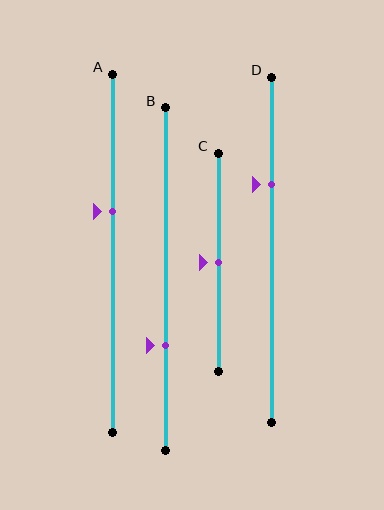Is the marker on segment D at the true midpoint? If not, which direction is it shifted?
No, the marker on segment D is shifted upward by about 19% of the segment length.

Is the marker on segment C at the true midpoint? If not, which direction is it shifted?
Yes, the marker on segment C is at the true midpoint.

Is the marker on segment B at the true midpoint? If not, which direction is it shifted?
No, the marker on segment B is shifted downward by about 20% of the segment length.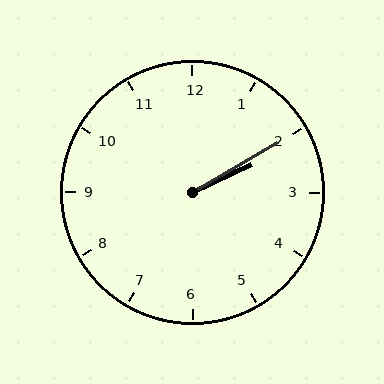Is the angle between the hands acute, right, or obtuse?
It is acute.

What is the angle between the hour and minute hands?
Approximately 5 degrees.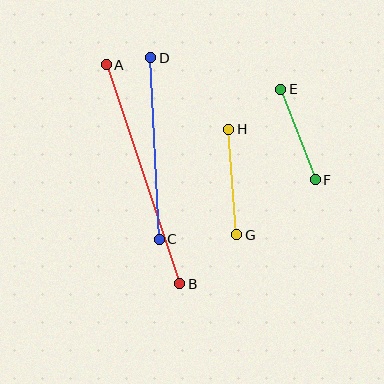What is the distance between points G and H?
The distance is approximately 106 pixels.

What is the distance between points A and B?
The distance is approximately 231 pixels.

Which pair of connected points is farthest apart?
Points A and B are farthest apart.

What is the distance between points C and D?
The distance is approximately 182 pixels.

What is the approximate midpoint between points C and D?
The midpoint is at approximately (155, 149) pixels.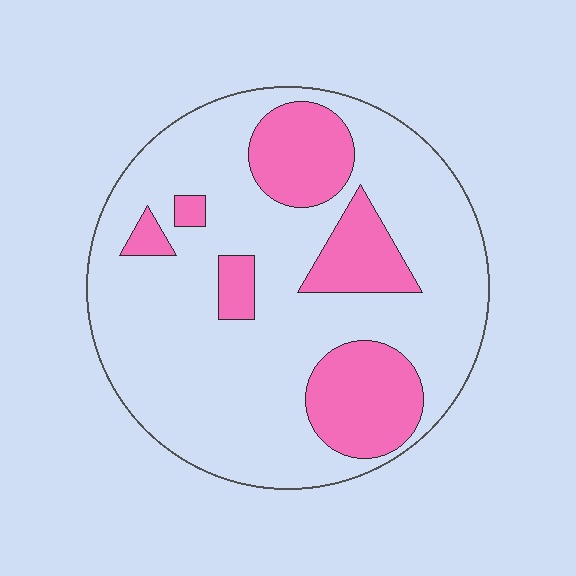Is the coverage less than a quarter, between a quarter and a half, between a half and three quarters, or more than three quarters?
Less than a quarter.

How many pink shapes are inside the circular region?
6.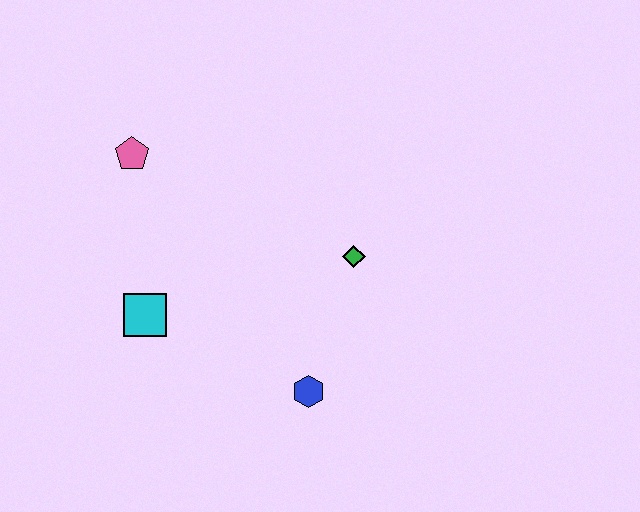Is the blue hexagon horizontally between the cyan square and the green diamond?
Yes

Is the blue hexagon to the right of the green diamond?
No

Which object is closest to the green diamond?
The blue hexagon is closest to the green diamond.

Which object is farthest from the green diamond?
The pink pentagon is farthest from the green diamond.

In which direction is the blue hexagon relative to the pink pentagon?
The blue hexagon is below the pink pentagon.